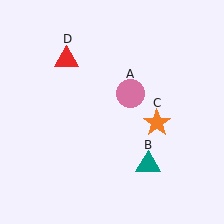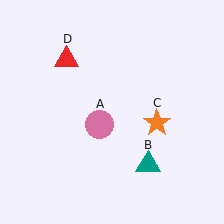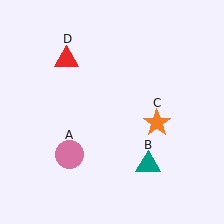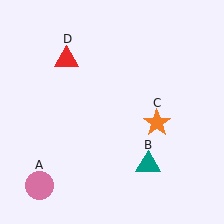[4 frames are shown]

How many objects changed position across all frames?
1 object changed position: pink circle (object A).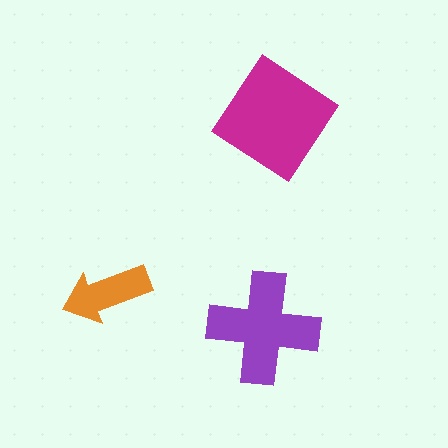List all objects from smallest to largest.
The orange arrow, the purple cross, the magenta diamond.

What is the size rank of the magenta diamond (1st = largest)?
1st.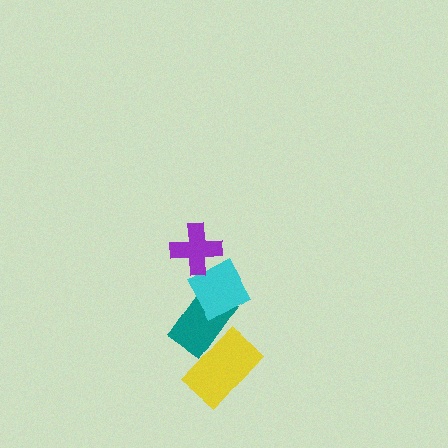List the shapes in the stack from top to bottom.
From top to bottom: the purple cross, the cyan diamond, the teal rectangle, the yellow rectangle.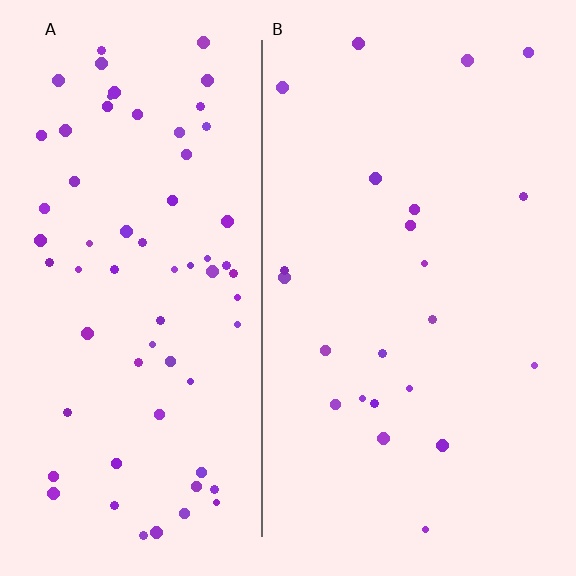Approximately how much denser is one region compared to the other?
Approximately 3.0× — region A over region B.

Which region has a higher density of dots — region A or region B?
A (the left).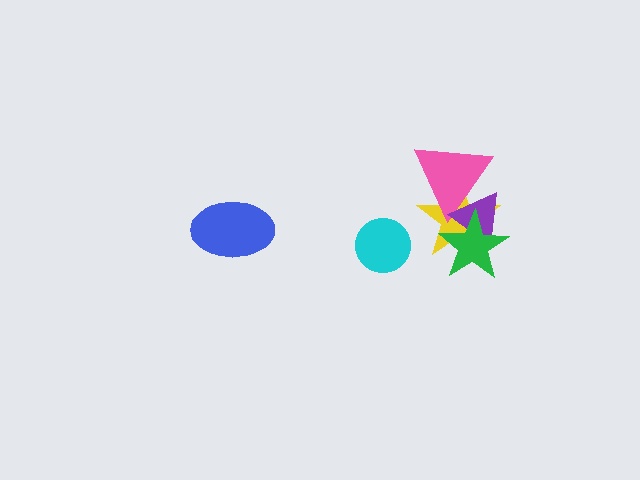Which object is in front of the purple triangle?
The green star is in front of the purple triangle.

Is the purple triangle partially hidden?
Yes, it is partially covered by another shape.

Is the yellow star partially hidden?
Yes, it is partially covered by another shape.